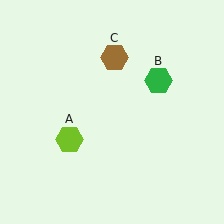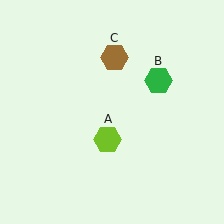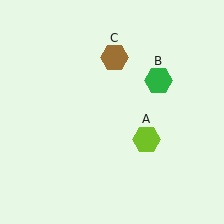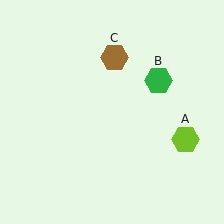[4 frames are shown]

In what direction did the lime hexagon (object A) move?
The lime hexagon (object A) moved right.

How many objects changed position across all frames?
1 object changed position: lime hexagon (object A).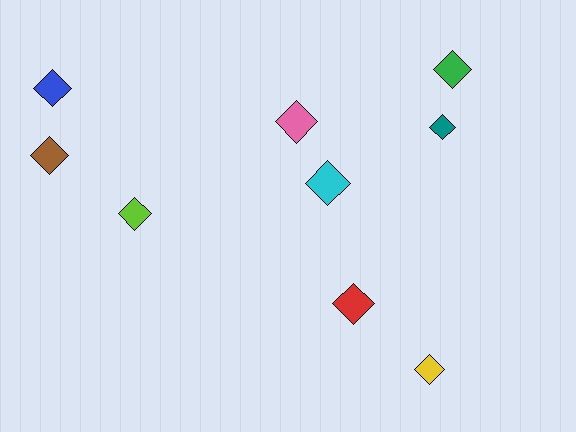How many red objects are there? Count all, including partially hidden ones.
There is 1 red object.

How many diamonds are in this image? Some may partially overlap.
There are 9 diamonds.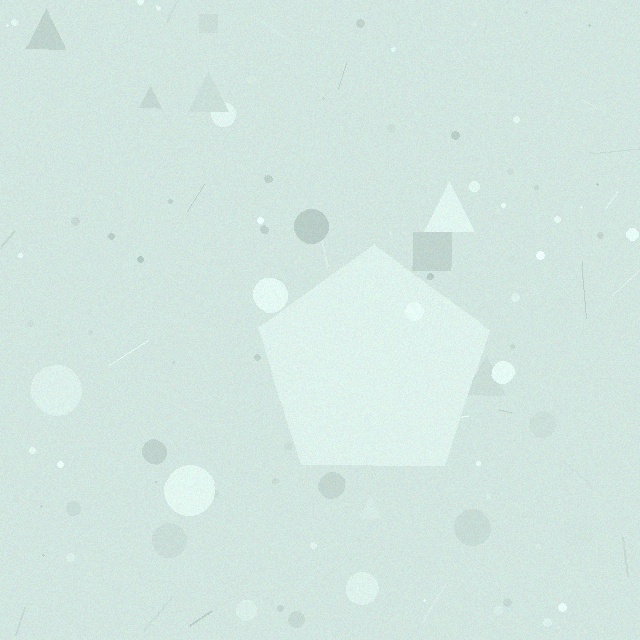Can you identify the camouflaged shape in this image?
The camouflaged shape is a pentagon.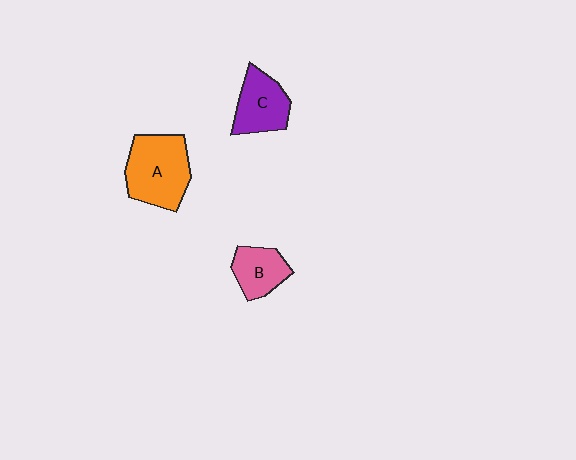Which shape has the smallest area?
Shape B (pink).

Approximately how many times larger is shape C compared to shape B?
Approximately 1.2 times.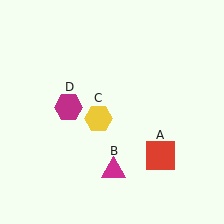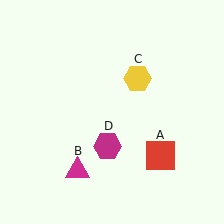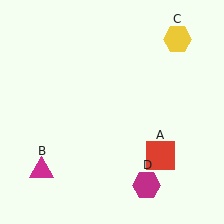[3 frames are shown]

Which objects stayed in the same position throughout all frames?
Red square (object A) remained stationary.